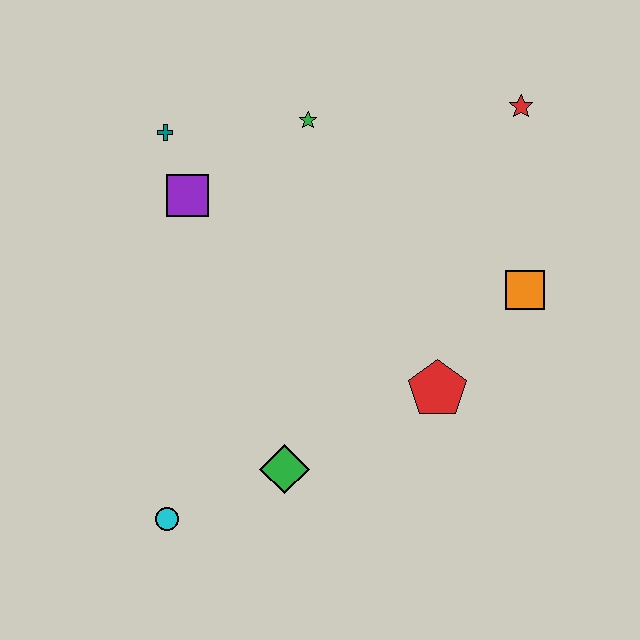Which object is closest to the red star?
The orange square is closest to the red star.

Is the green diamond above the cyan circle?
Yes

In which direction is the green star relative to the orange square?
The green star is to the left of the orange square.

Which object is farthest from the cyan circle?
The red star is farthest from the cyan circle.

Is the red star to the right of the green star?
Yes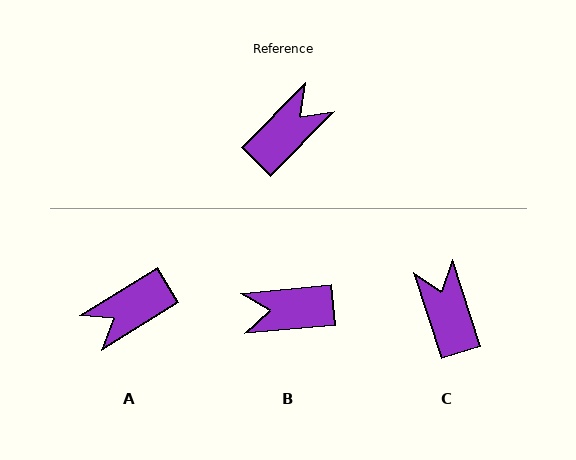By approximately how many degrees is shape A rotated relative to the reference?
Approximately 166 degrees counter-clockwise.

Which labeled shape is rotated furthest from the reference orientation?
A, about 166 degrees away.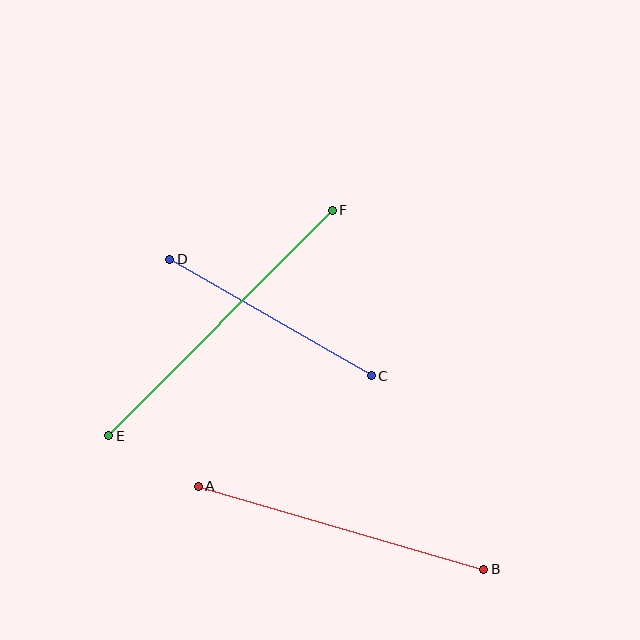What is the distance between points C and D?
The distance is approximately 233 pixels.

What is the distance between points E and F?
The distance is approximately 317 pixels.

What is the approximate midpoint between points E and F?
The midpoint is at approximately (221, 323) pixels.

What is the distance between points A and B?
The distance is approximately 297 pixels.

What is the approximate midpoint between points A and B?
The midpoint is at approximately (341, 528) pixels.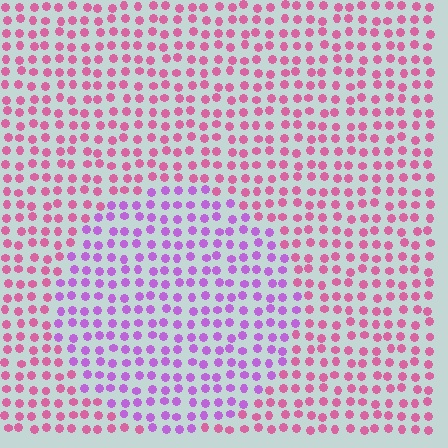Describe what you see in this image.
The image is filled with small pink elements in a uniform arrangement. A circle-shaped region is visible where the elements are tinted to a slightly different hue, forming a subtle color boundary.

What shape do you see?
I see a circle.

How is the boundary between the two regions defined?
The boundary is defined purely by a slight shift in hue (about 43 degrees). Spacing, size, and orientation are identical on both sides.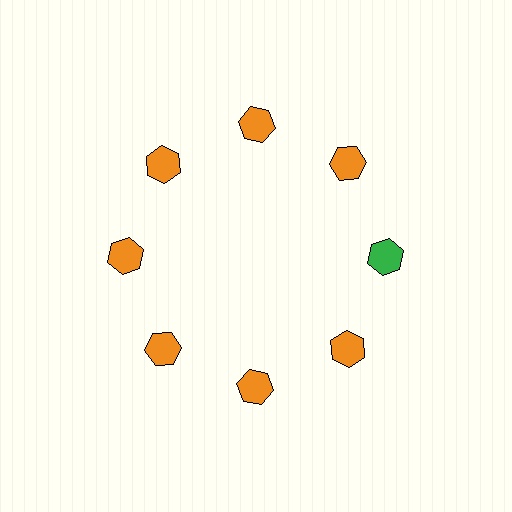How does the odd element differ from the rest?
It has a different color: green instead of orange.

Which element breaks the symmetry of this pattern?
The green hexagon at roughly the 3 o'clock position breaks the symmetry. All other shapes are orange hexagons.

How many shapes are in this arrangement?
There are 8 shapes arranged in a ring pattern.